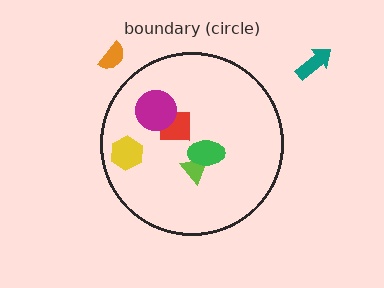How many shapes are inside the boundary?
5 inside, 2 outside.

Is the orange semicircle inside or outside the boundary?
Outside.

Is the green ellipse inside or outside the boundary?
Inside.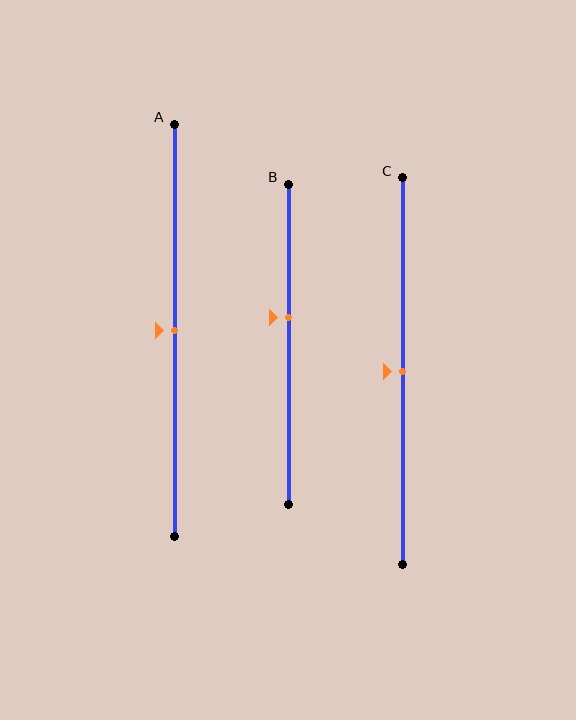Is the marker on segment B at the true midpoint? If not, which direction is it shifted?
No, the marker on segment B is shifted upward by about 8% of the segment length.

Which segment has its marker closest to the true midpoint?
Segment A has its marker closest to the true midpoint.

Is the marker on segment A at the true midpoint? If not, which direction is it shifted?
Yes, the marker on segment A is at the true midpoint.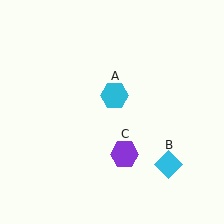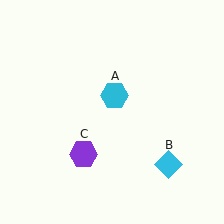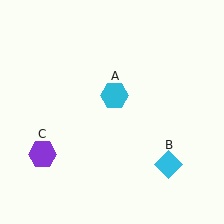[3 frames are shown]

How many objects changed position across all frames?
1 object changed position: purple hexagon (object C).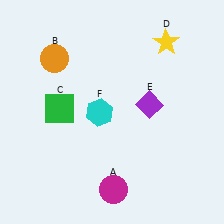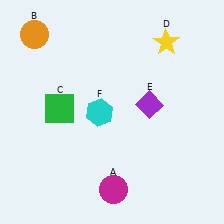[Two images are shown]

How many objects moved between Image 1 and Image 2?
1 object moved between the two images.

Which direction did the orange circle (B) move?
The orange circle (B) moved up.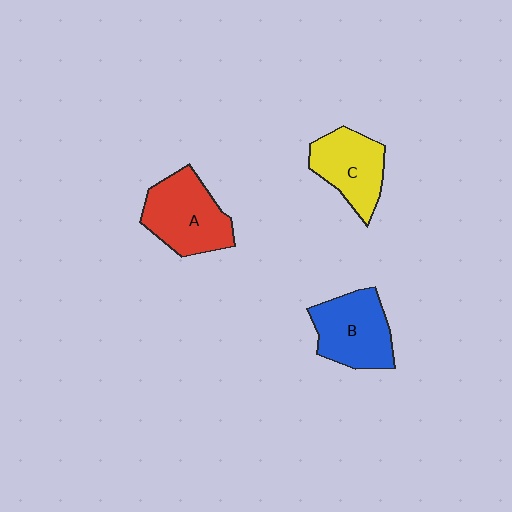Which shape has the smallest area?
Shape C (yellow).